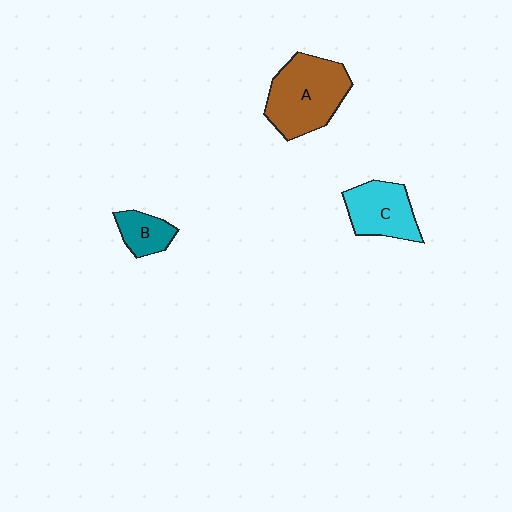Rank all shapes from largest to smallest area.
From largest to smallest: A (brown), C (cyan), B (teal).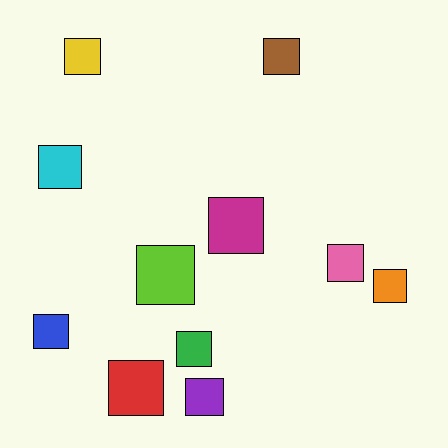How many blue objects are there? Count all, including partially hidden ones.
There is 1 blue object.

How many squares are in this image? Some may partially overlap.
There are 11 squares.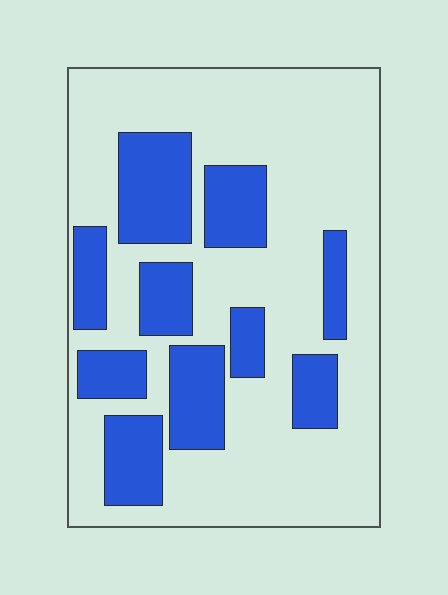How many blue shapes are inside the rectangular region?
10.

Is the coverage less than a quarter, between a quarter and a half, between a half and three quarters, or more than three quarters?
Between a quarter and a half.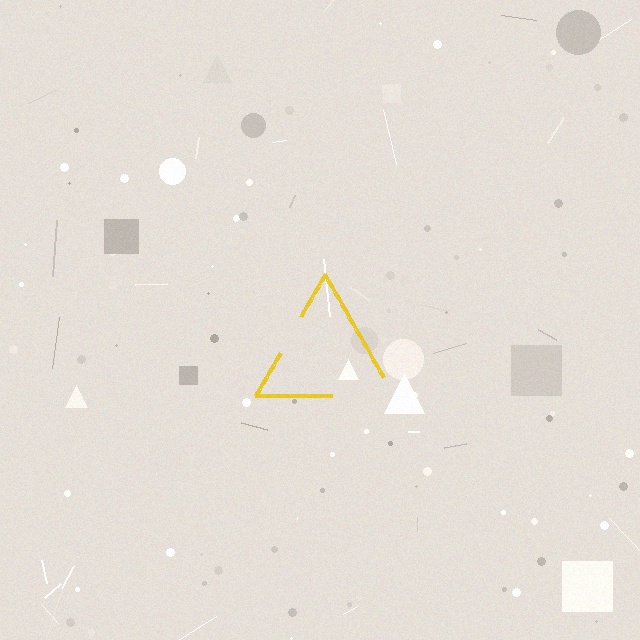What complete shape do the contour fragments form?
The contour fragments form a triangle.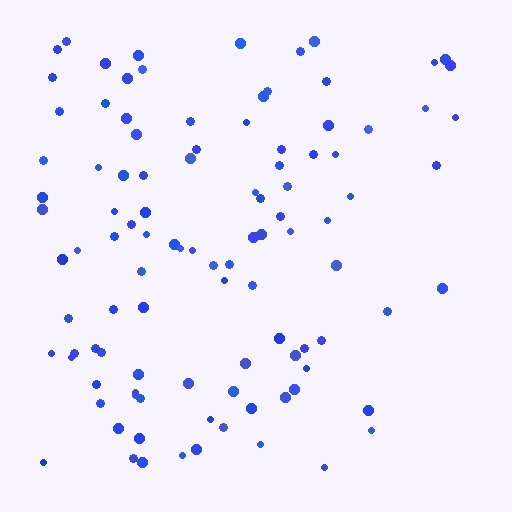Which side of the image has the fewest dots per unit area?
The right.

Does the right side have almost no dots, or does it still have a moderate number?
Still a moderate number, just noticeably fewer than the left.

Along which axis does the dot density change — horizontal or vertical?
Horizontal.